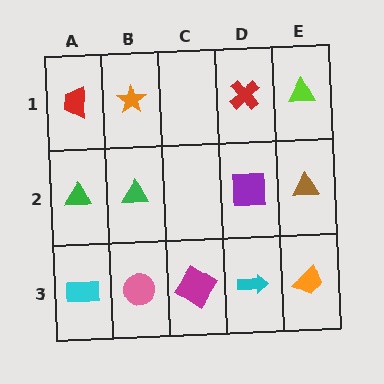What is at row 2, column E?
A brown triangle.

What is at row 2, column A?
A green triangle.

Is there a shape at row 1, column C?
No, that cell is empty.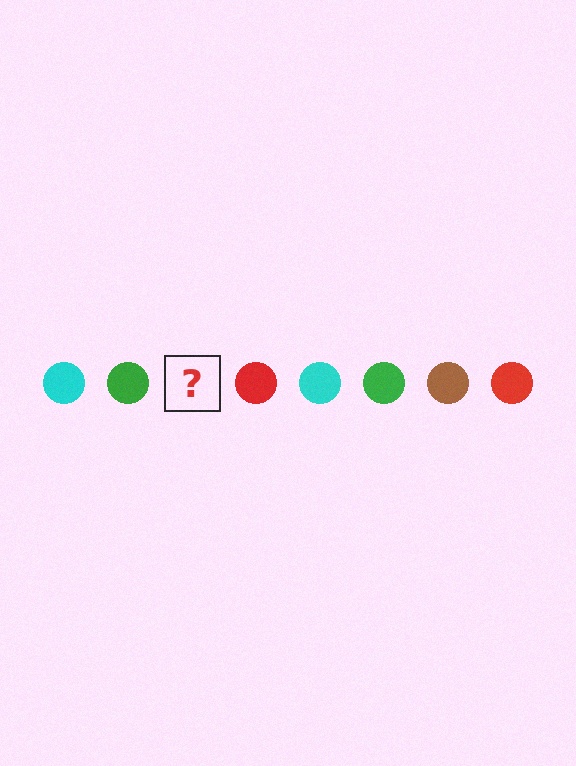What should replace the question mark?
The question mark should be replaced with a brown circle.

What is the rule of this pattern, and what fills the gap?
The rule is that the pattern cycles through cyan, green, brown, red circles. The gap should be filled with a brown circle.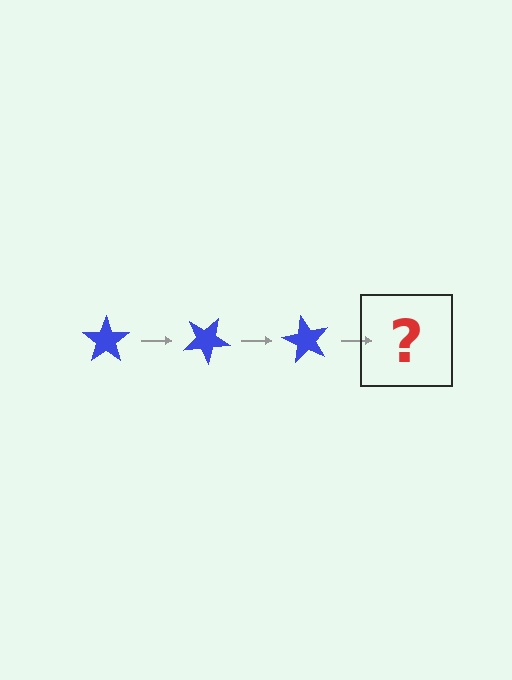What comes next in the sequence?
The next element should be a blue star rotated 90 degrees.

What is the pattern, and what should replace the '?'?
The pattern is that the star rotates 30 degrees each step. The '?' should be a blue star rotated 90 degrees.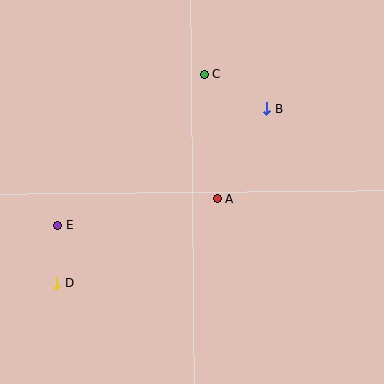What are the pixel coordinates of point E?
Point E is at (58, 226).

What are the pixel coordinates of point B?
Point B is at (267, 109).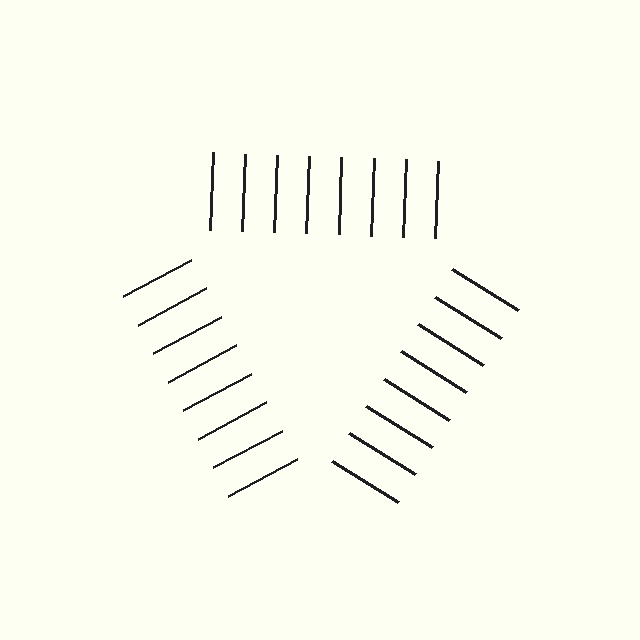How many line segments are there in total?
24 — 8 along each of the 3 edges.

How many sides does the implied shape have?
3 sides — the line-ends trace a triangle.